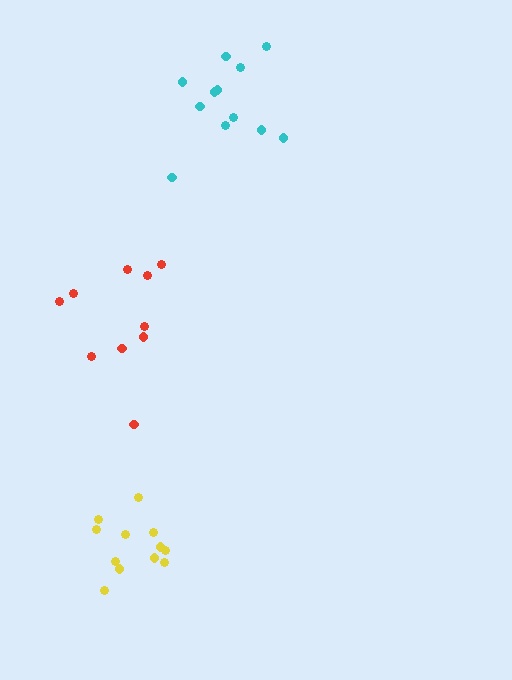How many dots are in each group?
Group 1: 12 dots, Group 2: 10 dots, Group 3: 12 dots (34 total).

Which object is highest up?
The cyan cluster is topmost.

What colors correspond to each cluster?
The clusters are colored: yellow, red, cyan.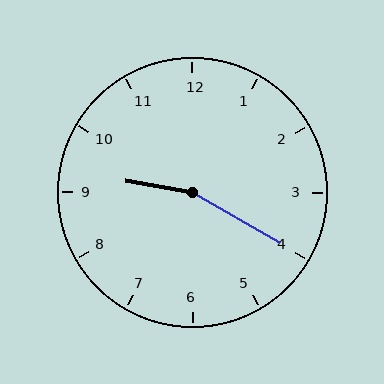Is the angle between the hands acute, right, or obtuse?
It is obtuse.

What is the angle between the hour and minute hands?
Approximately 160 degrees.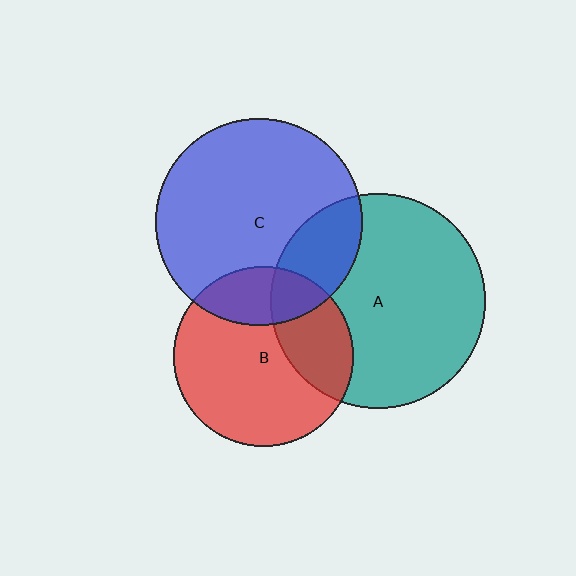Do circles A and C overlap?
Yes.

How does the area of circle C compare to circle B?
Approximately 1.3 times.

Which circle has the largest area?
Circle A (teal).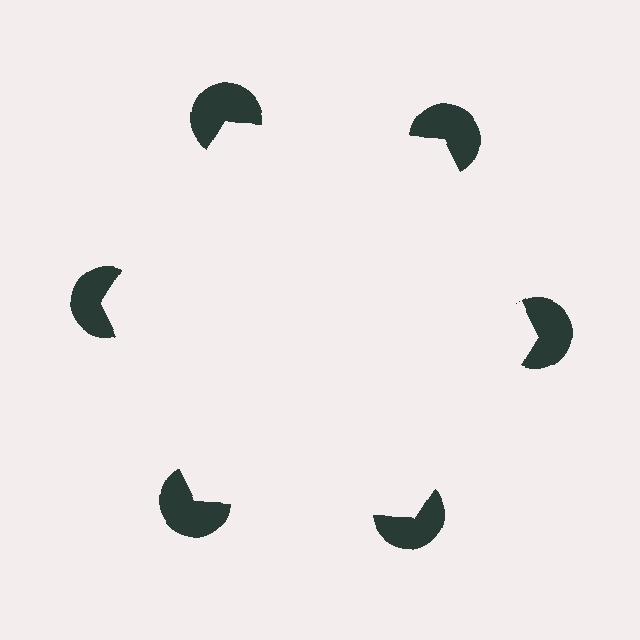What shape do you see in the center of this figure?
An illusory hexagon — its edges are inferred from the aligned wedge cuts in the pac-man discs, not physically drawn.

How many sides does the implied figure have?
6 sides.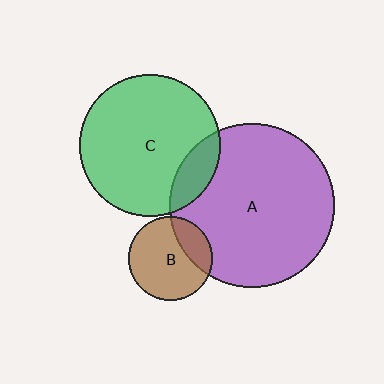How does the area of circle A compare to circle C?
Approximately 1.3 times.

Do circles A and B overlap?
Yes.